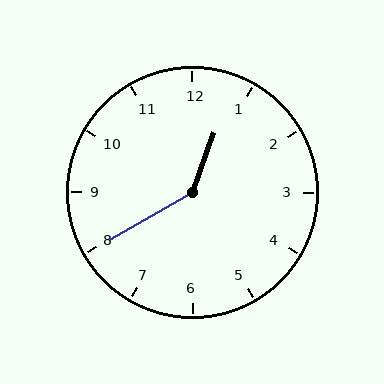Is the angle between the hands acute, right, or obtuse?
It is obtuse.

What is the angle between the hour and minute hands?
Approximately 140 degrees.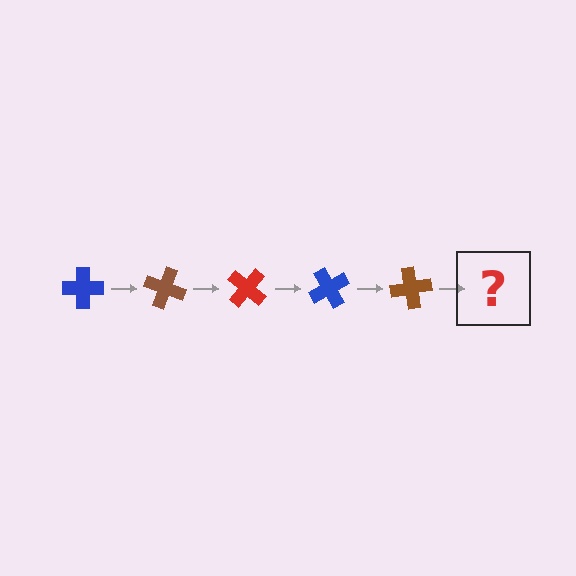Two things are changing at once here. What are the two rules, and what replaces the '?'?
The two rules are that it rotates 20 degrees each step and the color cycles through blue, brown, and red. The '?' should be a red cross, rotated 100 degrees from the start.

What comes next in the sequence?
The next element should be a red cross, rotated 100 degrees from the start.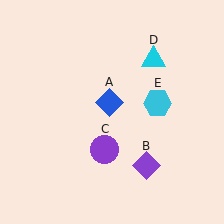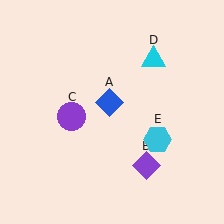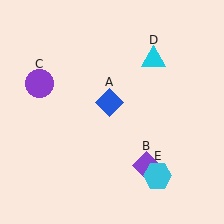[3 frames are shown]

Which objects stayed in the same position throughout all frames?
Blue diamond (object A) and purple diamond (object B) and cyan triangle (object D) remained stationary.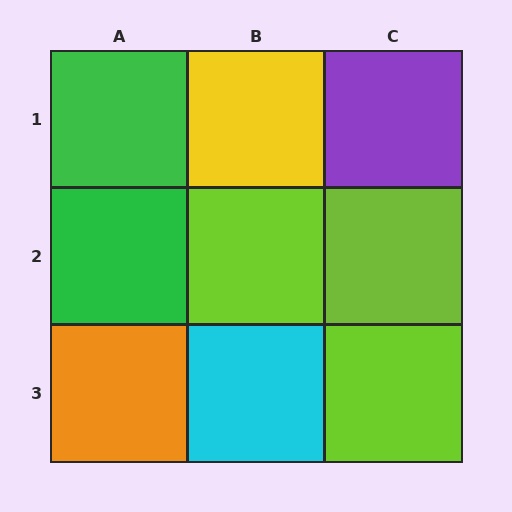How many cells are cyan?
1 cell is cyan.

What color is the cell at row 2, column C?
Lime.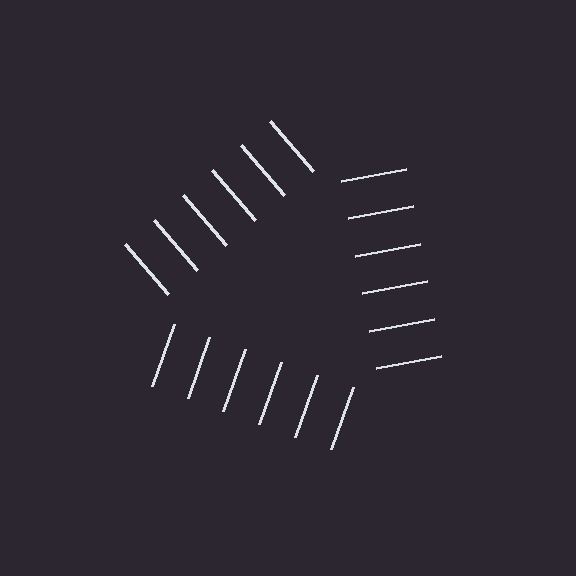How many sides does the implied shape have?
3 sides — the line-ends trace a triangle.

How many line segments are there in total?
18 — 6 along each of the 3 edges.